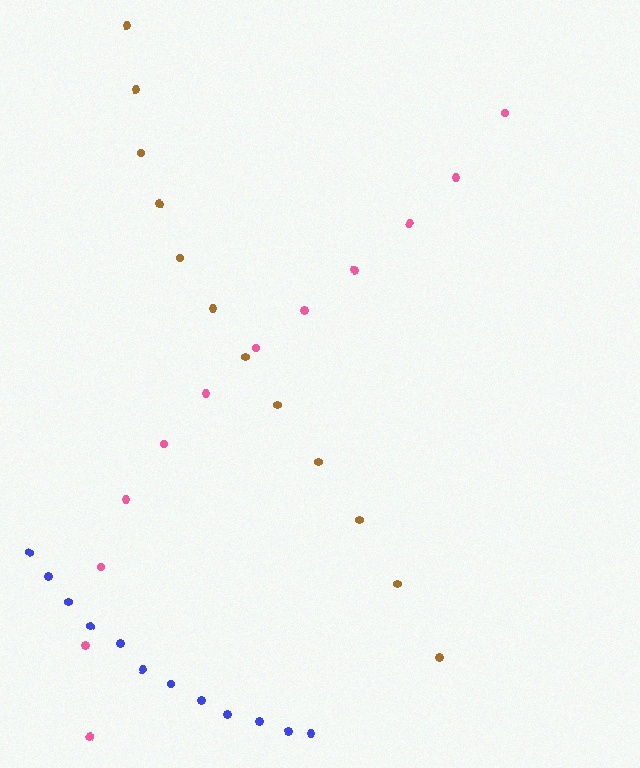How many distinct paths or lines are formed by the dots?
There are 3 distinct paths.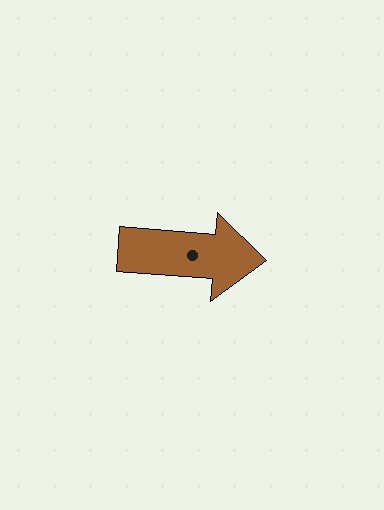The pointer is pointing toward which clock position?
Roughly 3 o'clock.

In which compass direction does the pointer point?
East.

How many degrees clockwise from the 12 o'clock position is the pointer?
Approximately 95 degrees.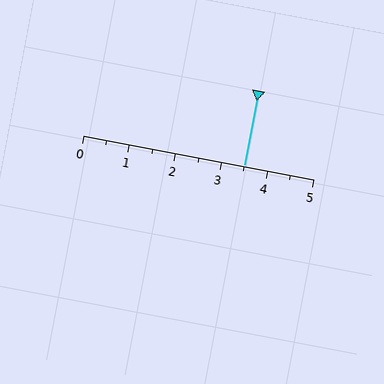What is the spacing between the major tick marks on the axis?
The major ticks are spaced 1 apart.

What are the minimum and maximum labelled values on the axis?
The axis runs from 0 to 5.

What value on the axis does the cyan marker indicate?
The marker indicates approximately 3.5.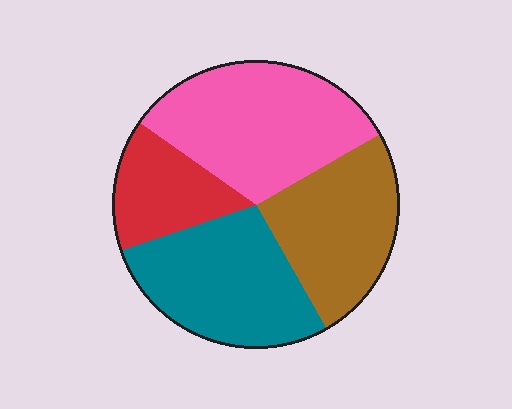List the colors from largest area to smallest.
From largest to smallest: pink, teal, brown, red.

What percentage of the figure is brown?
Brown takes up about one quarter (1/4) of the figure.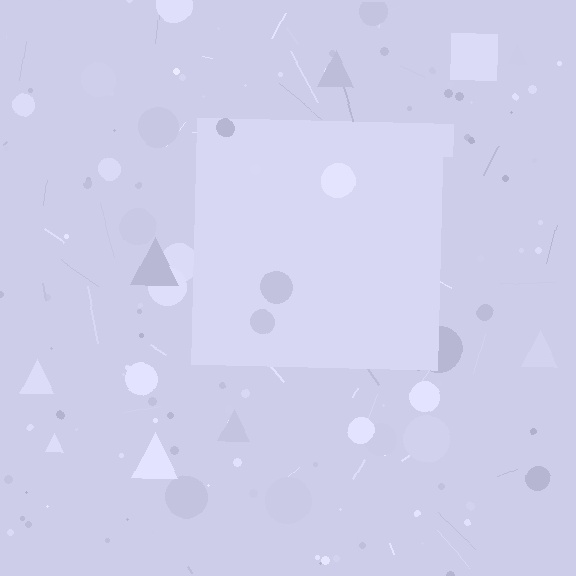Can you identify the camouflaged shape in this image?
The camouflaged shape is a square.